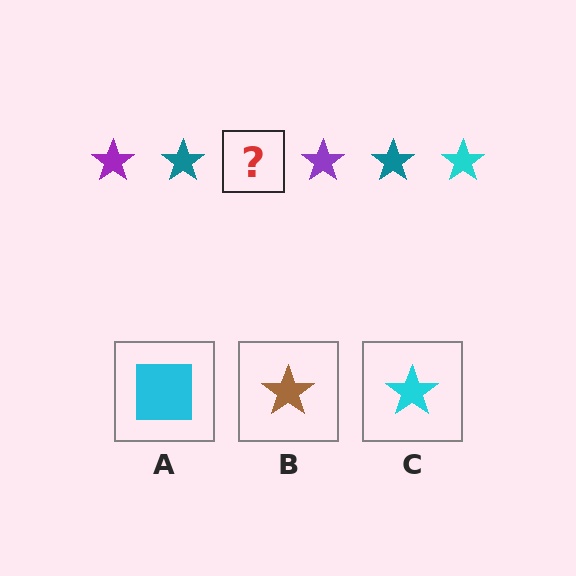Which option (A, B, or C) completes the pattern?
C.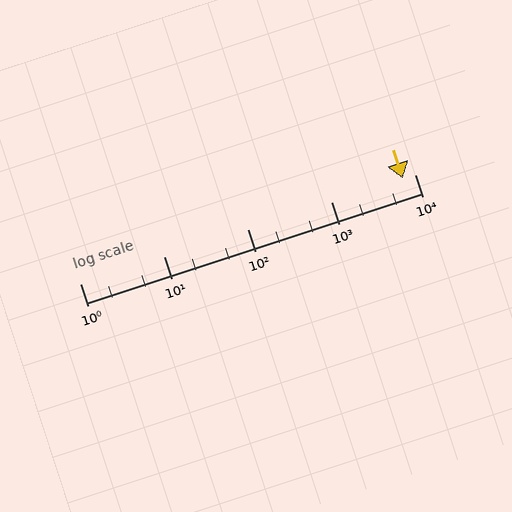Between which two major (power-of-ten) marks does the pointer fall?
The pointer is between 1000 and 10000.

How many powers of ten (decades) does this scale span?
The scale spans 4 decades, from 1 to 10000.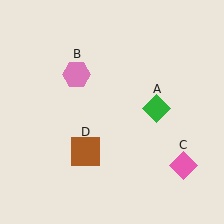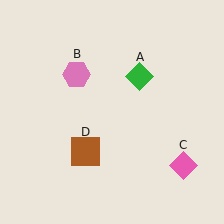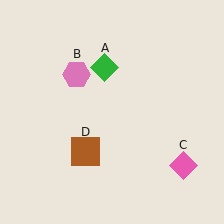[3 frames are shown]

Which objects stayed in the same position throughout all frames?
Pink hexagon (object B) and pink diamond (object C) and brown square (object D) remained stationary.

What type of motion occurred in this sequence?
The green diamond (object A) rotated counterclockwise around the center of the scene.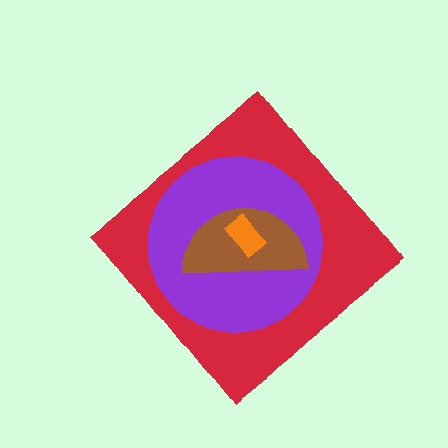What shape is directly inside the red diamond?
The purple circle.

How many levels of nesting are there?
4.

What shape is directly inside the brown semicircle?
The orange rectangle.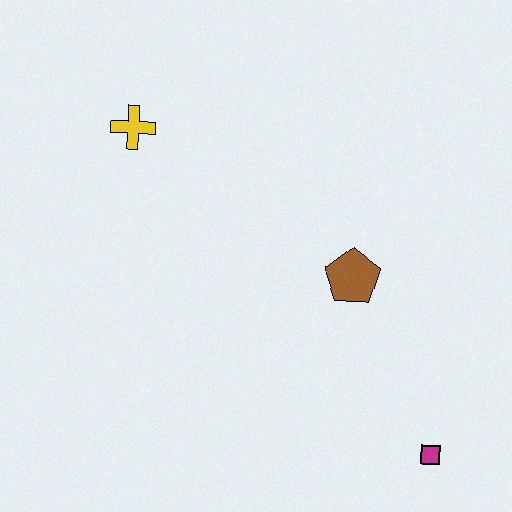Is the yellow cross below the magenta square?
No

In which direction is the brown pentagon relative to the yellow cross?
The brown pentagon is to the right of the yellow cross.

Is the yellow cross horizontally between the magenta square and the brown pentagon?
No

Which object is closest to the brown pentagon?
The magenta square is closest to the brown pentagon.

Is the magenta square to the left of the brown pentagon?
No